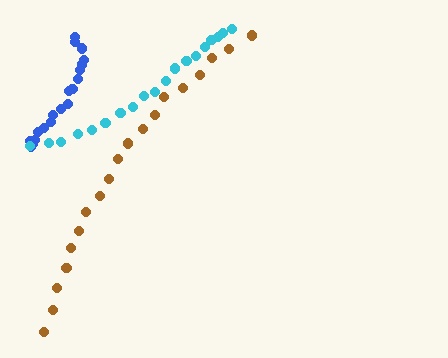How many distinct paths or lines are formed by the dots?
There are 3 distinct paths.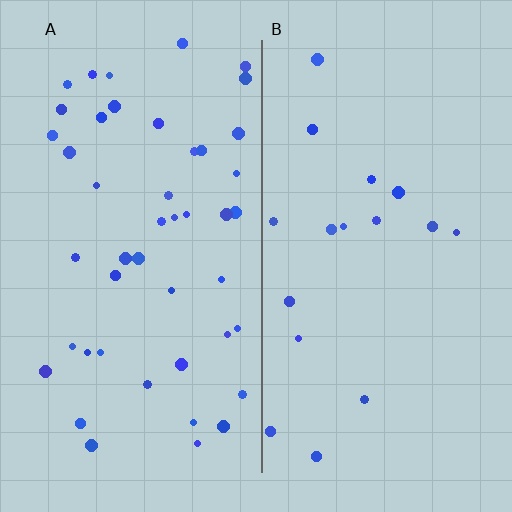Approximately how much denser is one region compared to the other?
Approximately 2.7× — region A over region B.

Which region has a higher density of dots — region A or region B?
A (the left).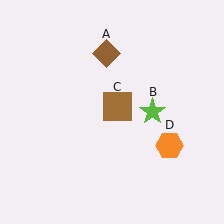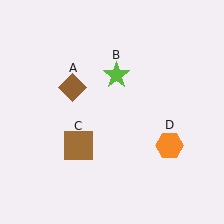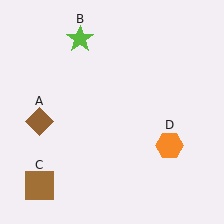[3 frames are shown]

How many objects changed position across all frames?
3 objects changed position: brown diamond (object A), lime star (object B), brown square (object C).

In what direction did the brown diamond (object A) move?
The brown diamond (object A) moved down and to the left.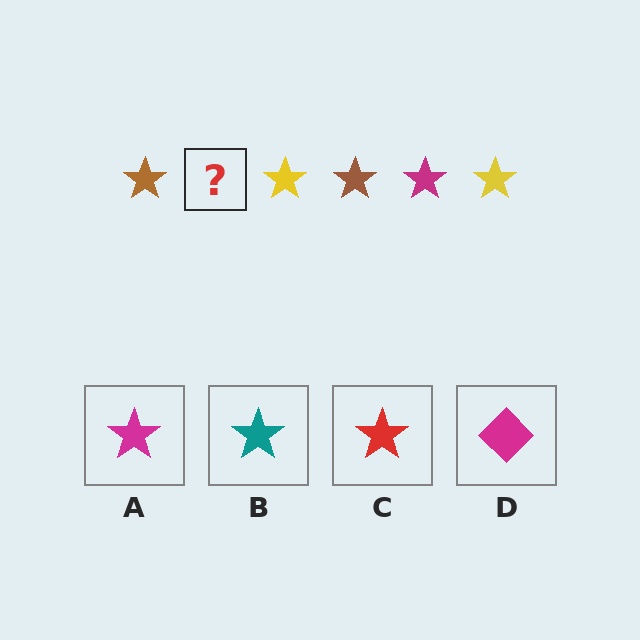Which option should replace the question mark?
Option A.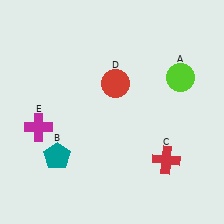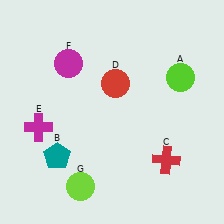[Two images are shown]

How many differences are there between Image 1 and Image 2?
There are 2 differences between the two images.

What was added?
A magenta circle (F), a lime circle (G) were added in Image 2.